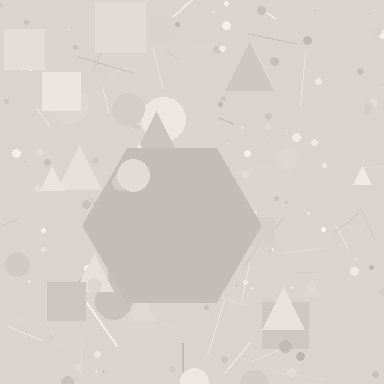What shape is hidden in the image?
A hexagon is hidden in the image.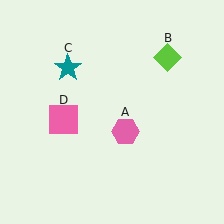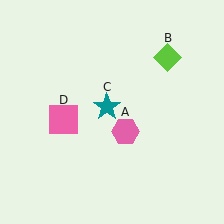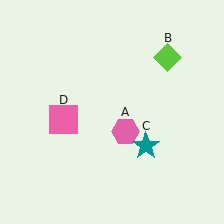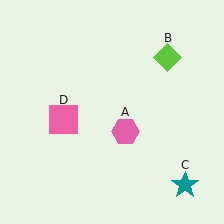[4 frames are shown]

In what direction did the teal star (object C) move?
The teal star (object C) moved down and to the right.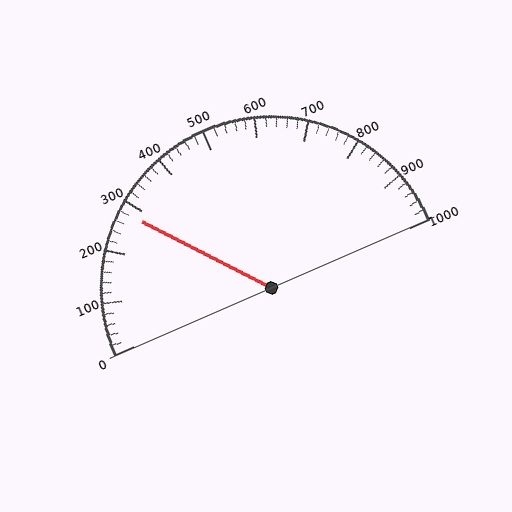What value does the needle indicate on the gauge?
The needle indicates approximately 280.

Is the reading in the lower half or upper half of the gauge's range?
The reading is in the lower half of the range (0 to 1000).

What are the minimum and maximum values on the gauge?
The gauge ranges from 0 to 1000.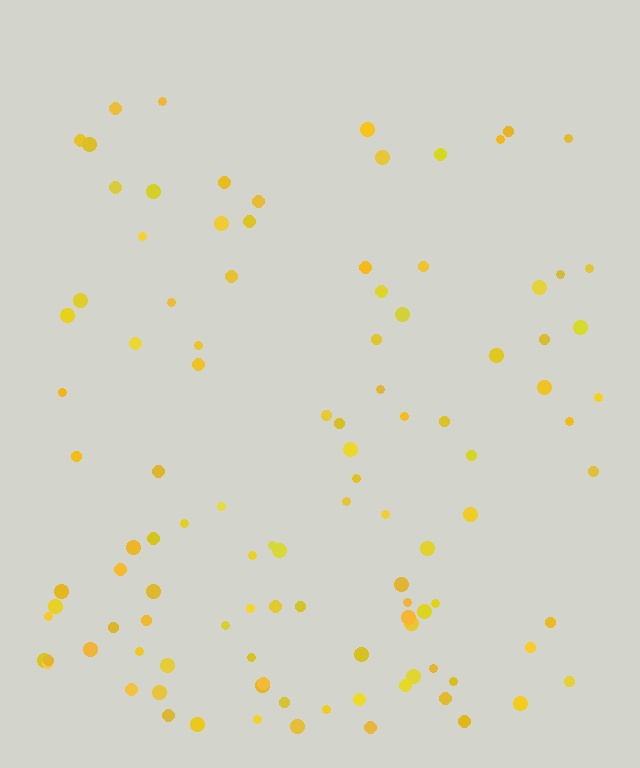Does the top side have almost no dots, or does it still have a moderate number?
Still a moderate number, just noticeably fewer than the bottom.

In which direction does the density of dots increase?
From top to bottom, with the bottom side densest.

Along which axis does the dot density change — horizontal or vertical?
Vertical.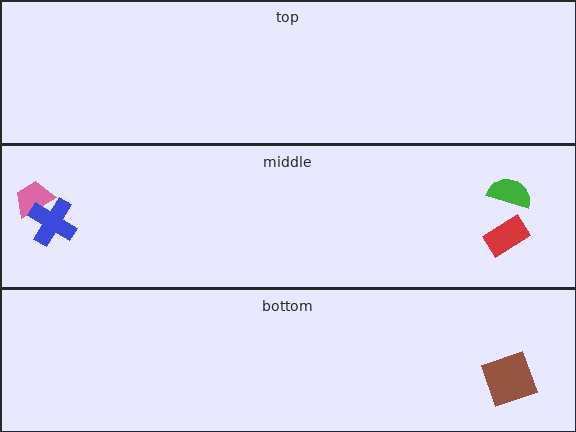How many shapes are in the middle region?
4.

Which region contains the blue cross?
The middle region.